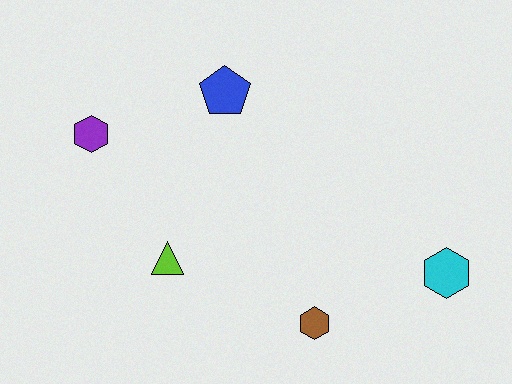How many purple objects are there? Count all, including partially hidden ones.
There is 1 purple object.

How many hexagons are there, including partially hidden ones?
There are 3 hexagons.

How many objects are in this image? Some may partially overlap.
There are 5 objects.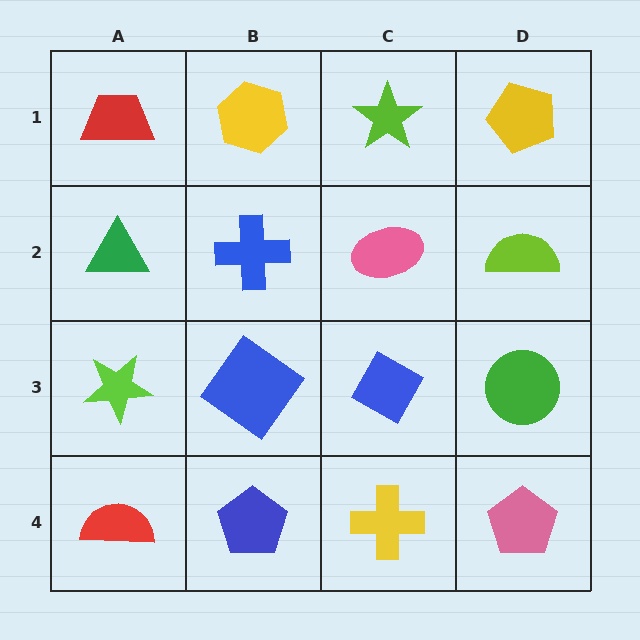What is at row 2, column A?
A green triangle.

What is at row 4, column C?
A yellow cross.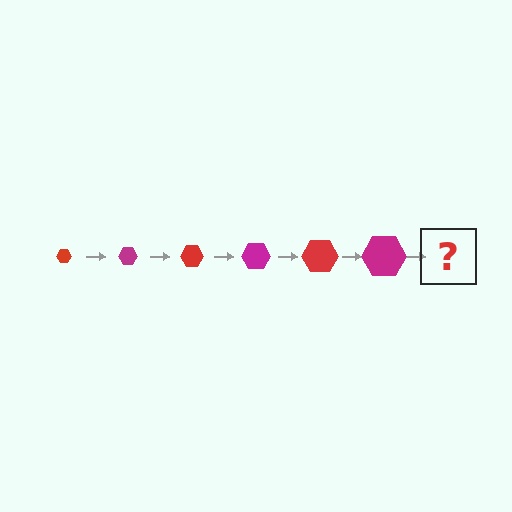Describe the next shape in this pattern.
It should be a red hexagon, larger than the previous one.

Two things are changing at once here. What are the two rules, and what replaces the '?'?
The two rules are that the hexagon grows larger each step and the color cycles through red and magenta. The '?' should be a red hexagon, larger than the previous one.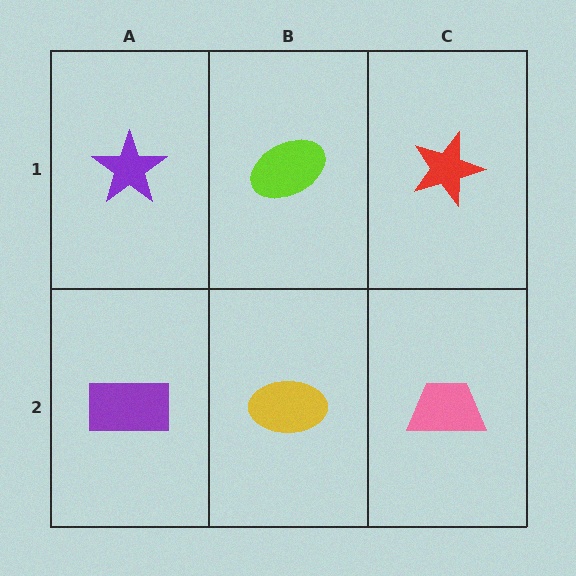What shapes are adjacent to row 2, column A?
A purple star (row 1, column A), a yellow ellipse (row 2, column B).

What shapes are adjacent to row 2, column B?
A lime ellipse (row 1, column B), a purple rectangle (row 2, column A), a pink trapezoid (row 2, column C).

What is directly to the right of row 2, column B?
A pink trapezoid.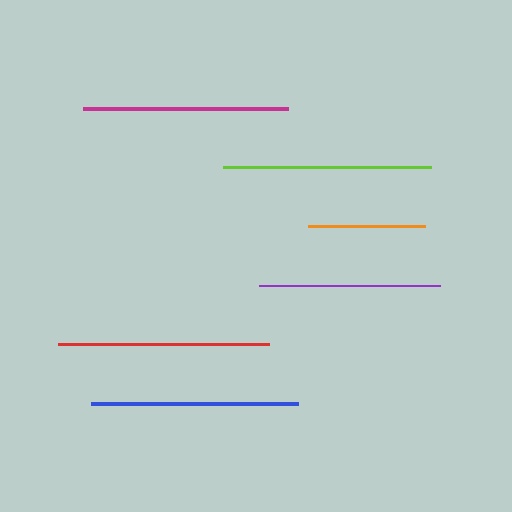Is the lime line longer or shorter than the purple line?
The lime line is longer than the purple line.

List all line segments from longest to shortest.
From longest to shortest: red, lime, blue, magenta, purple, orange.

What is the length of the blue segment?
The blue segment is approximately 207 pixels long.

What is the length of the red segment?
The red segment is approximately 211 pixels long.